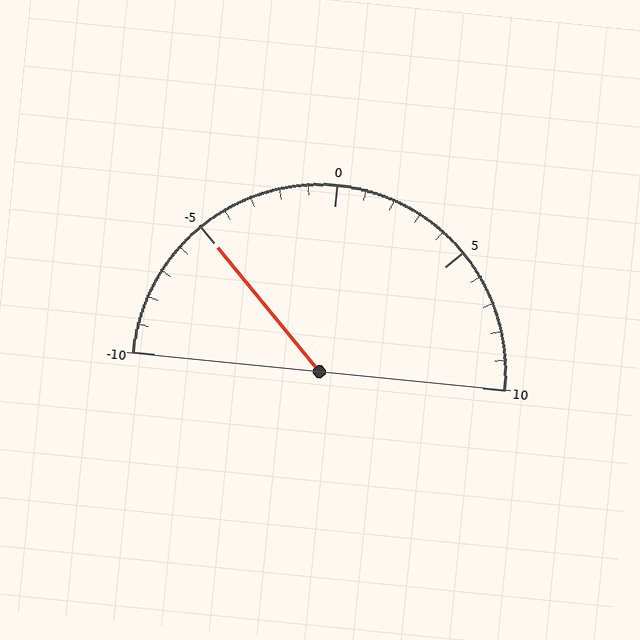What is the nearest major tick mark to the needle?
The nearest major tick mark is -5.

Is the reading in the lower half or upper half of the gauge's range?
The reading is in the lower half of the range (-10 to 10).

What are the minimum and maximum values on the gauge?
The gauge ranges from -10 to 10.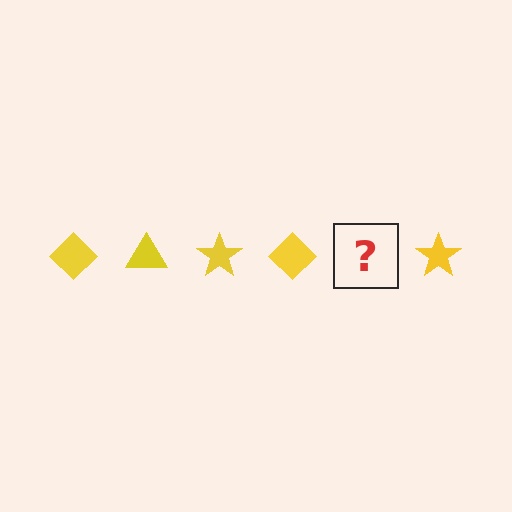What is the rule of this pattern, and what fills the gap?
The rule is that the pattern cycles through diamond, triangle, star shapes in yellow. The gap should be filled with a yellow triangle.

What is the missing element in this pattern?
The missing element is a yellow triangle.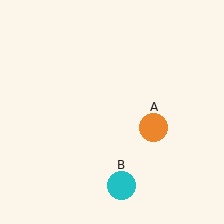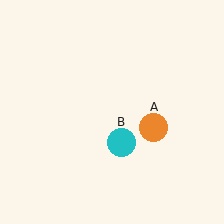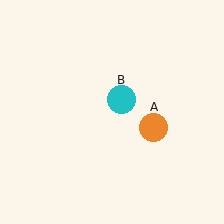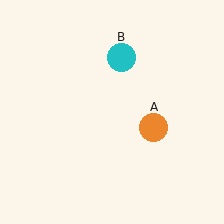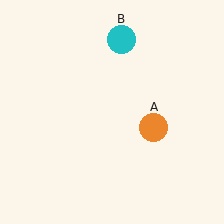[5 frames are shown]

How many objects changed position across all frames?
1 object changed position: cyan circle (object B).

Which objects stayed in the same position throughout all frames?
Orange circle (object A) remained stationary.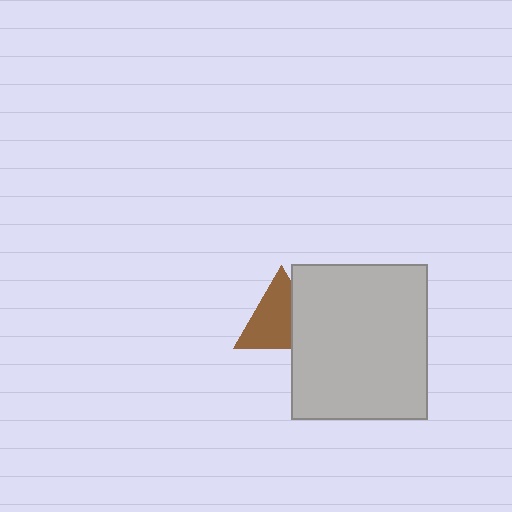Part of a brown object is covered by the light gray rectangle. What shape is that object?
It is a triangle.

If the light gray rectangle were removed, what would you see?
You would see the complete brown triangle.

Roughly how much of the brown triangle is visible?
Most of it is visible (roughly 68%).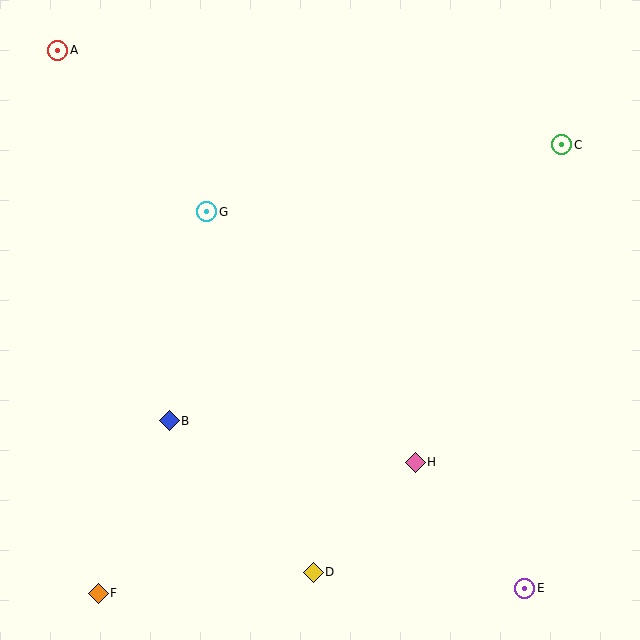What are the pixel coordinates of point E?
Point E is at (525, 588).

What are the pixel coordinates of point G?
Point G is at (207, 212).